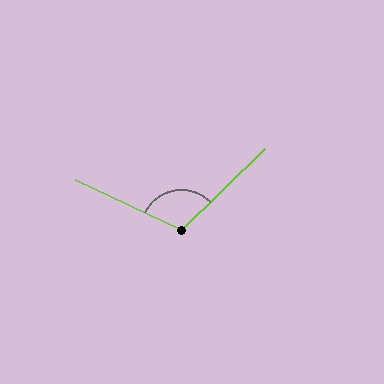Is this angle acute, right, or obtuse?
It is obtuse.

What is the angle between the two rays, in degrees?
Approximately 110 degrees.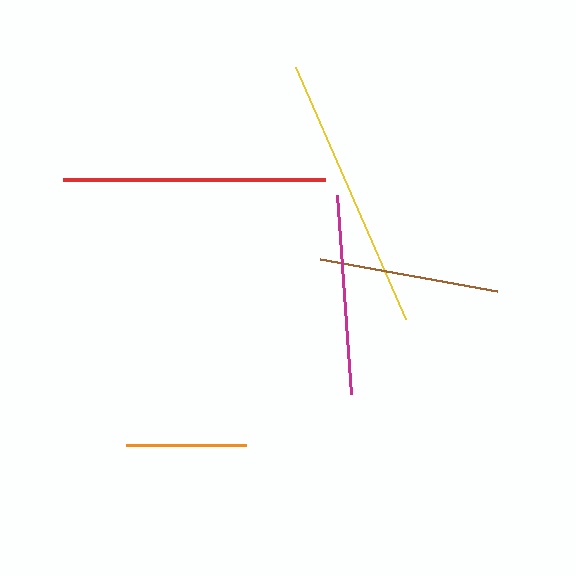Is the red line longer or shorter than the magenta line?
The red line is longer than the magenta line.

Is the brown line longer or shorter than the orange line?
The brown line is longer than the orange line.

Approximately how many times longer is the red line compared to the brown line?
The red line is approximately 1.5 times the length of the brown line.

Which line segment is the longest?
The yellow line is the longest at approximately 275 pixels.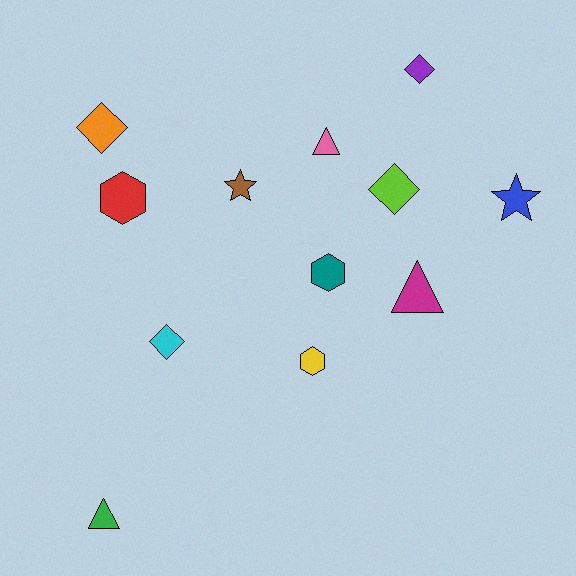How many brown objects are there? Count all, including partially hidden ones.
There is 1 brown object.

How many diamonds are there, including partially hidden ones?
There are 4 diamonds.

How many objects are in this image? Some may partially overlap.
There are 12 objects.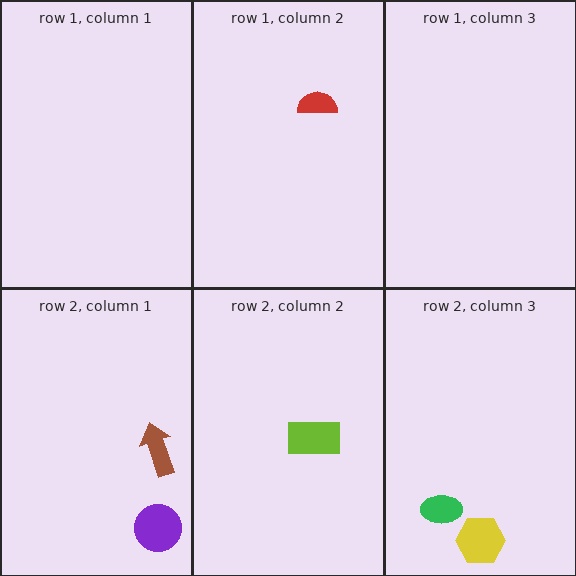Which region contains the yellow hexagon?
The row 2, column 3 region.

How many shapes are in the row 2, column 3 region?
2.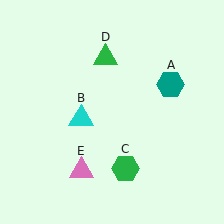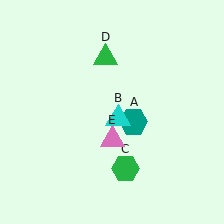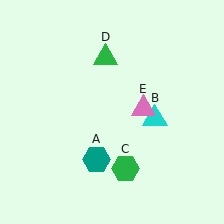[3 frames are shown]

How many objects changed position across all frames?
3 objects changed position: teal hexagon (object A), cyan triangle (object B), pink triangle (object E).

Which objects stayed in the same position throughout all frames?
Green hexagon (object C) and green triangle (object D) remained stationary.